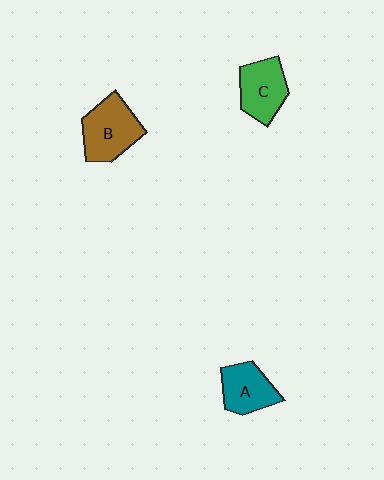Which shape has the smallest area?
Shape A (teal).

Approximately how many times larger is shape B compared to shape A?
Approximately 1.3 times.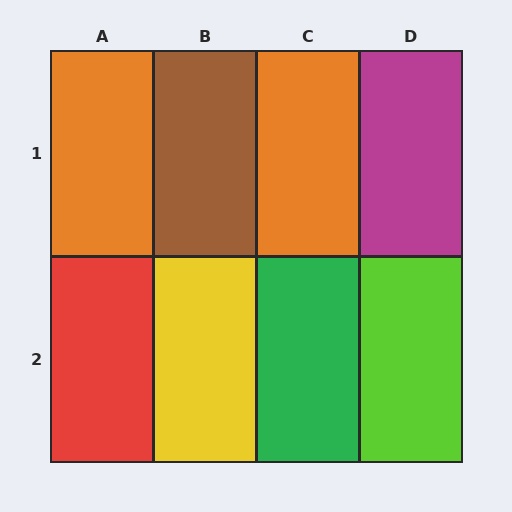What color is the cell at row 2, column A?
Red.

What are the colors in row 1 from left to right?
Orange, brown, orange, magenta.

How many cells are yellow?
1 cell is yellow.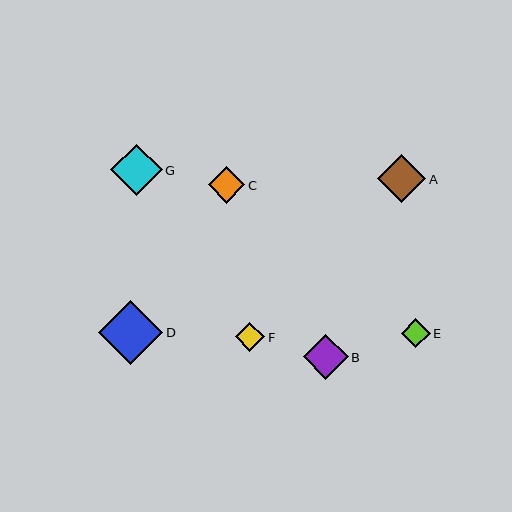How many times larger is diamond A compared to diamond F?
Diamond A is approximately 1.6 times the size of diamond F.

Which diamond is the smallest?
Diamond E is the smallest with a size of approximately 29 pixels.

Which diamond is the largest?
Diamond D is the largest with a size of approximately 65 pixels.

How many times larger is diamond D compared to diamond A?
Diamond D is approximately 1.3 times the size of diamond A.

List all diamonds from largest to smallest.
From largest to smallest: D, G, A, B, C, F, E.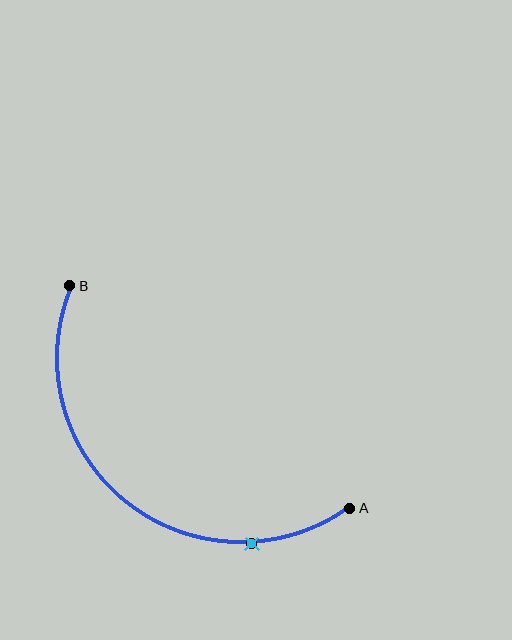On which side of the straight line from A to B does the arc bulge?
The arc bulges below and to the left of the straight line connecting A and B.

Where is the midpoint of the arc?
The arc midpoint is the point on the curve farthest from the straight line joining A and B. It sits below and to the left of that line.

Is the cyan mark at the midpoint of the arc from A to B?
No. The cyan mark lies on the arc but is closer to endpoint A. The arc midpoint would be at the point on the curve equidistant along the arc from both A and B.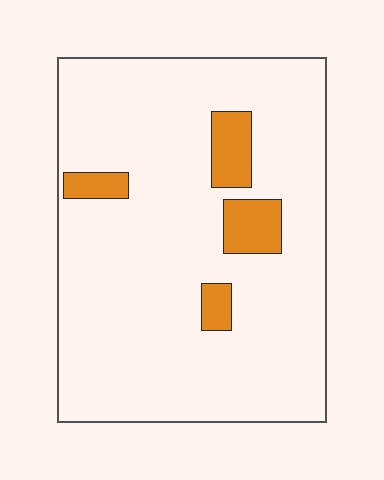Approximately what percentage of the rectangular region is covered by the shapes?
Approximately 10%.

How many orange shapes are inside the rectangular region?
4.